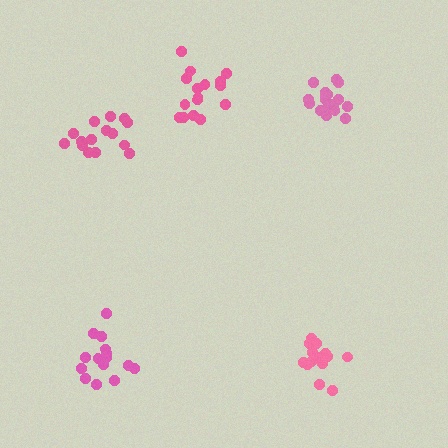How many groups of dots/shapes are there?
There are 5 groups.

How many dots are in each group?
Group 1: 17 dots, Group 2: 16 dots, Group 3: 16 dots, Group 4: 15 dots, Group 5: 19 dots (83 total).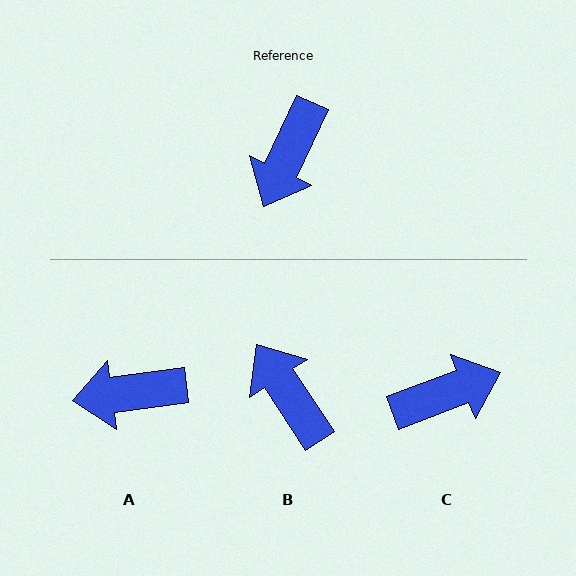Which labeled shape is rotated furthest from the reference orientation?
C, about 136 degrees away.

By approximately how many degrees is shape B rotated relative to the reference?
Approximately 122 degrees clockwise.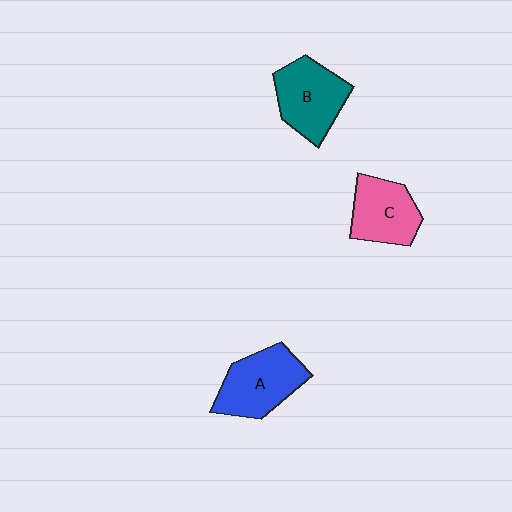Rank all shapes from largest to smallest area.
From largest to smallest: A (blue), B (teal), C (pink).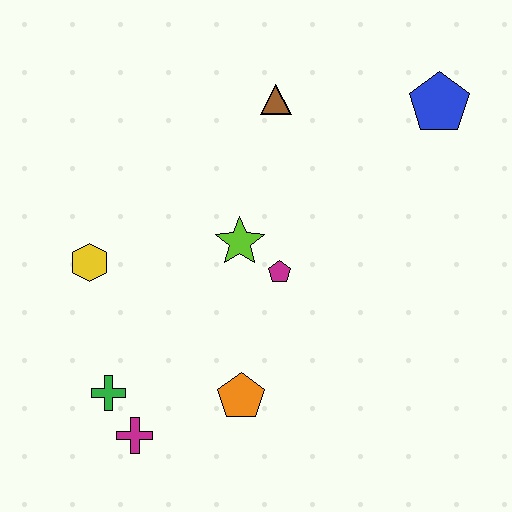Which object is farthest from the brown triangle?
The magenta cross is farthest from the brown triangle.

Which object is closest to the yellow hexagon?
The green cross is closest to the yellow hexagon.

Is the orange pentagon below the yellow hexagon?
Yes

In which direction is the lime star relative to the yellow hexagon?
The lime star is to the right of the yellow hexagon.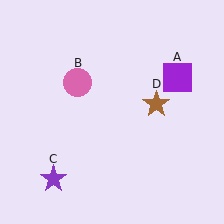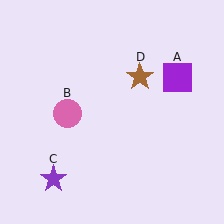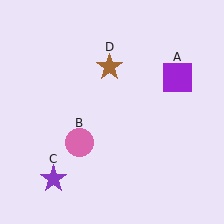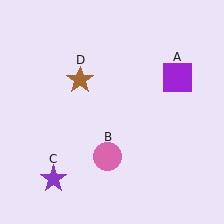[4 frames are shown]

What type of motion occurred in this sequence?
The pink circle (object B), brown star (object D) rotated counterclockwise around the center of the scene.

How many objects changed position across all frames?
2 objects changed position: pink circle (object B), brown star (object D).